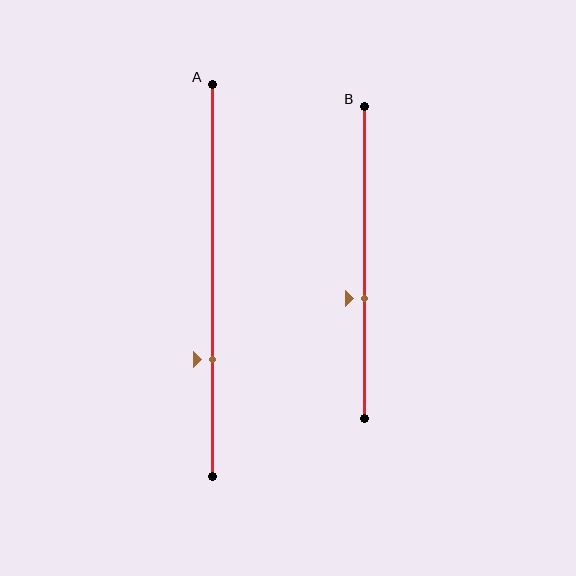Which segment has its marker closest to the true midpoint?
Segment B has its marker closest to the true midpoint.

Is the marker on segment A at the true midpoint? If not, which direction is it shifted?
No, the marker on segment A is shifted downward by about 20% of the segment length.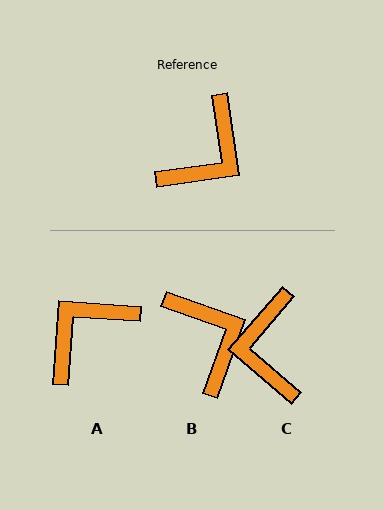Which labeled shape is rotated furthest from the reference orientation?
A, about 168 degrees away.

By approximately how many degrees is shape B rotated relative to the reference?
Approximately 63 degrees counter-clockwise.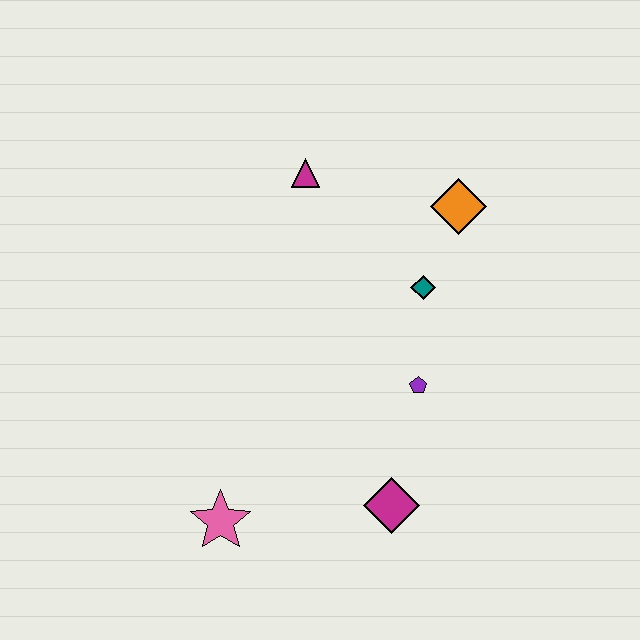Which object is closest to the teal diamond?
The orange diamond is closest to the teal diamond.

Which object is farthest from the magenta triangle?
The pink star is farthest from the magenta triangle.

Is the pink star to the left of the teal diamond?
Yes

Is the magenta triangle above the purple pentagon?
Yes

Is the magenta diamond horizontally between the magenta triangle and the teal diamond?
Yes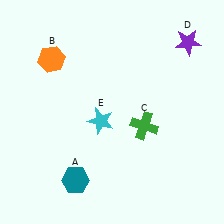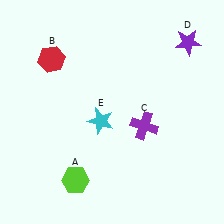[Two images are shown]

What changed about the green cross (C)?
In Image 1, C is green. In Image 2, it changed to purple.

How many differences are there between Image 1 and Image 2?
There are 3 differences between the two images.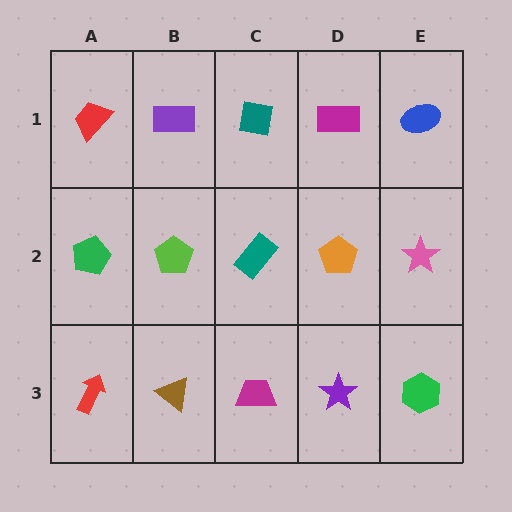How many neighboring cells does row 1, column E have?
2.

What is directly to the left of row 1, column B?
A red trapezoid.